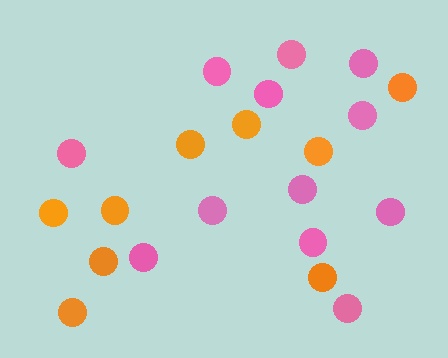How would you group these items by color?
There are 2 groups: one group of pink circles (12) and one group of orange circles (9).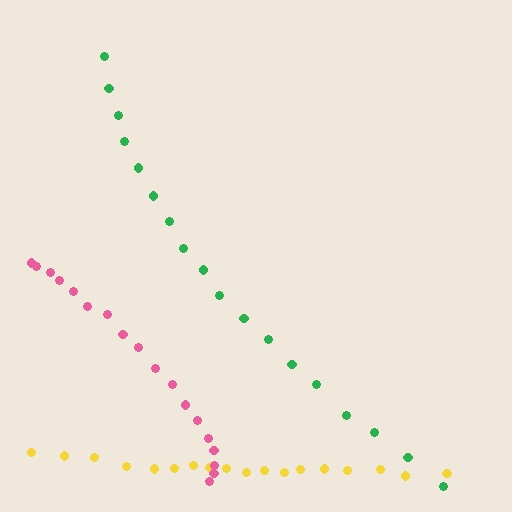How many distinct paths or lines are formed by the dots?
There are 3 distinct paths.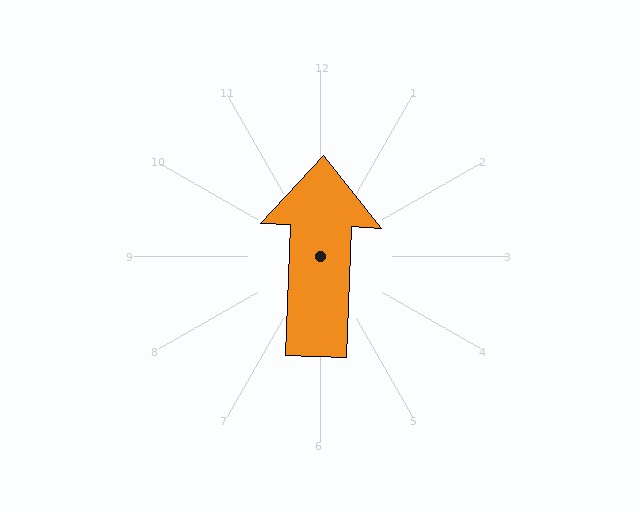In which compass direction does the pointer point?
North.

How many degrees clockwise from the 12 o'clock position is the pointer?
Approximately 2 degrees.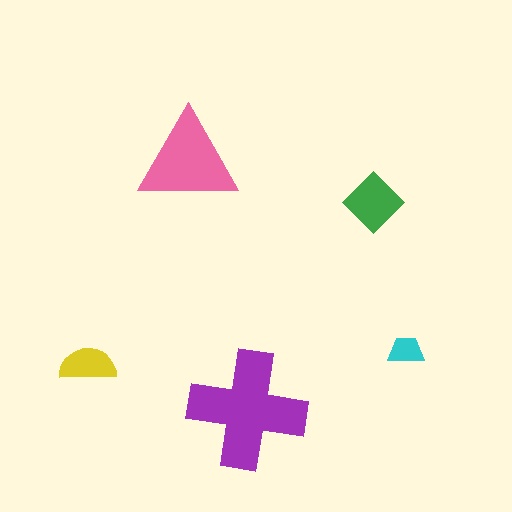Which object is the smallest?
The cyan trapezoid.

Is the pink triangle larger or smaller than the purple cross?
Smaller.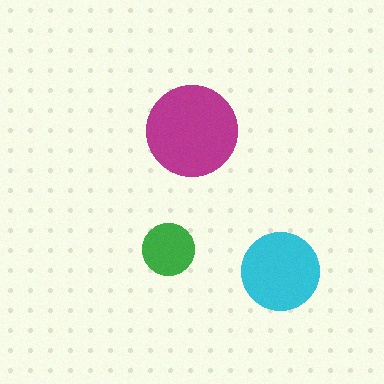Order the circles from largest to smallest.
the magenta one, the cyan one, the green one.